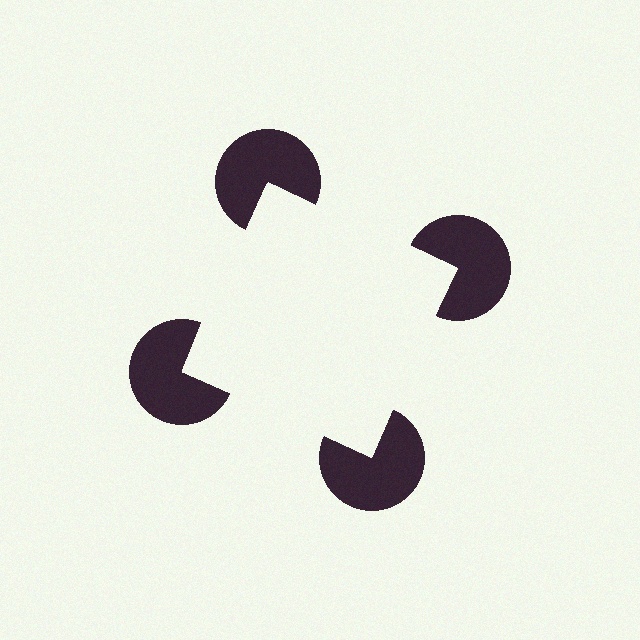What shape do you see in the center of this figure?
An illusory square — its edges are inferred from the aligned wedge cuts in the pac-man discs, not physically drawn.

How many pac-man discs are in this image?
There are 4 — one at each vertex of the illusory square.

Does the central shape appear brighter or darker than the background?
It typically appears slightly brighter than the background, even though no actual brightness change is drawn.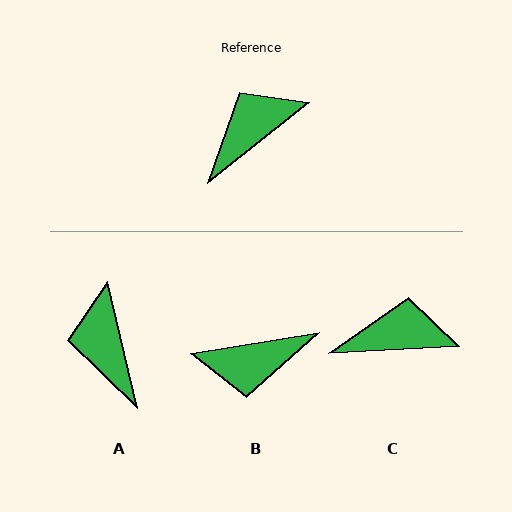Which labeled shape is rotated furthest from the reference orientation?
B, about 151 degrees away.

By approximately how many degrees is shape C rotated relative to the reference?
Approximately 35 degrees clockwise.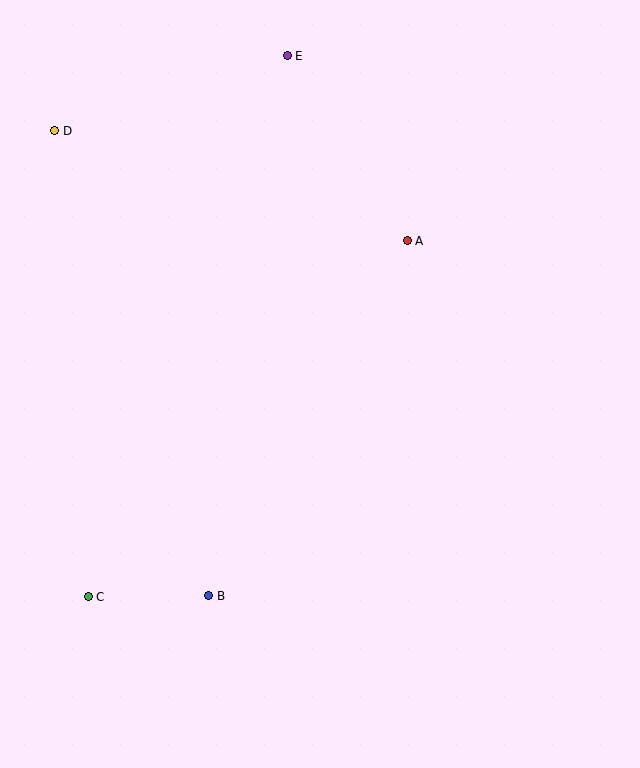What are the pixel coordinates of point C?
Point C is at (88, 597).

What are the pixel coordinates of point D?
Point D is at (55, 131).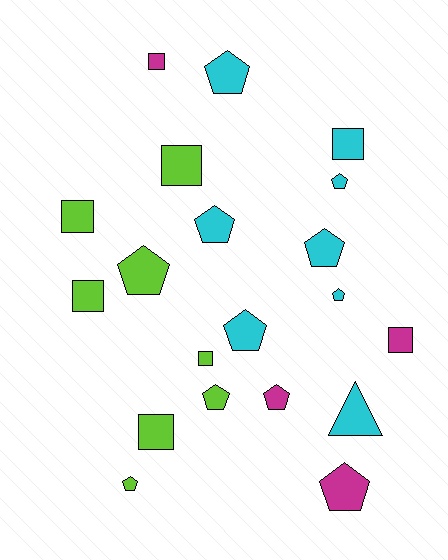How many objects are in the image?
There are 20 objects.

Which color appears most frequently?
Lime, with 8 objects.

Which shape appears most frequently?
Pentagon, with 11 objects.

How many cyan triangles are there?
There is 1 cyan triangle.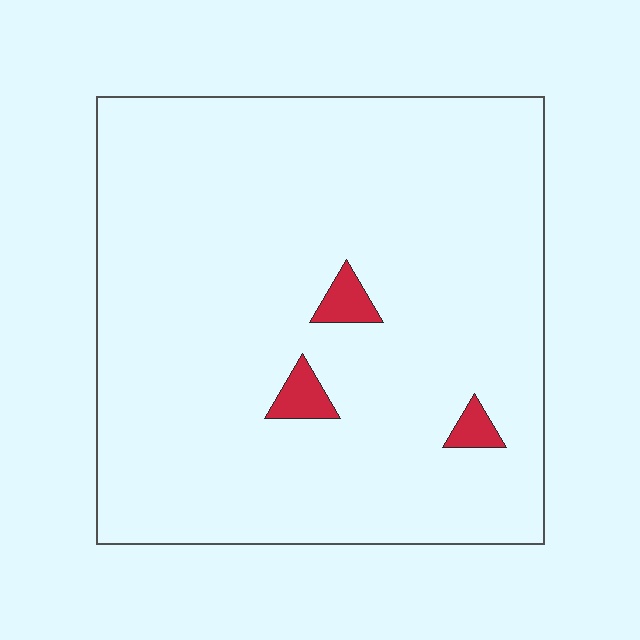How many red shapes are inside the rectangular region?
3.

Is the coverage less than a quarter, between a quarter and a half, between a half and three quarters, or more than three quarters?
Less than a quarter.